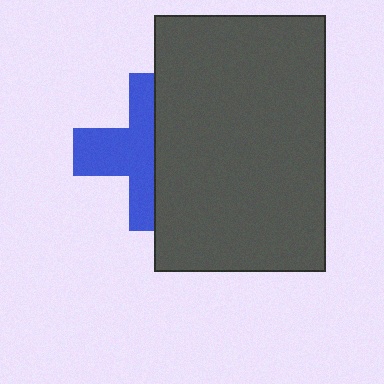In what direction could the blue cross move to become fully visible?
The blue cross could move left. That would shift it out from behind the dark gray rectangle entirely.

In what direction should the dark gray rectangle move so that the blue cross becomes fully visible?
The dark gray rectangle should move right. That is the shortest direction to clear the overlap and leave the blue cross fully visible.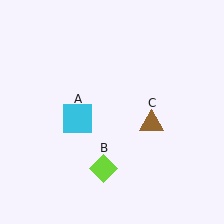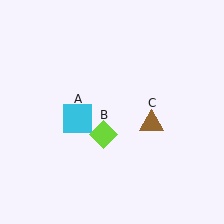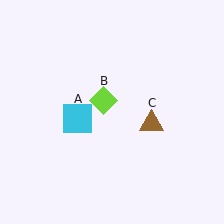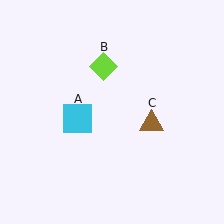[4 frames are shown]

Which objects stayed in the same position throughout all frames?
Cyan square (object A) and brown triangle (object C) remained stationary.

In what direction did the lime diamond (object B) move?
The lime diamond (object B) moved up.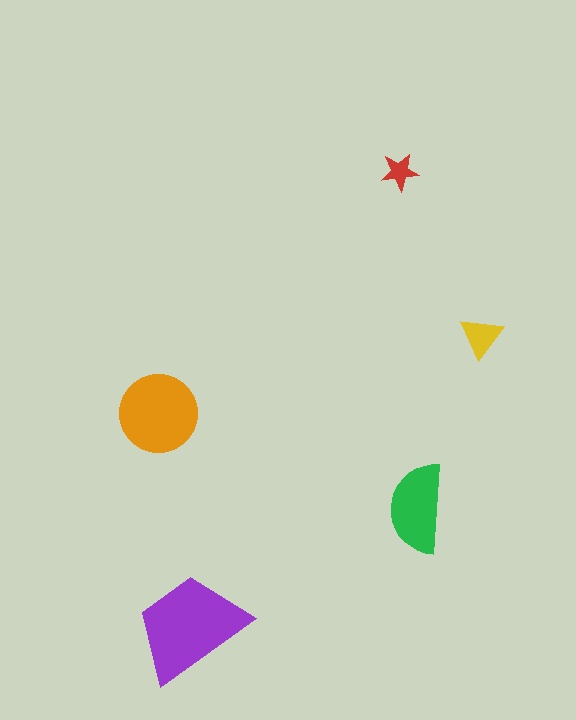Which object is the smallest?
The red star.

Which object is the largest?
The purple trapezoid.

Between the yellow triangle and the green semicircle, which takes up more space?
The green semicircle.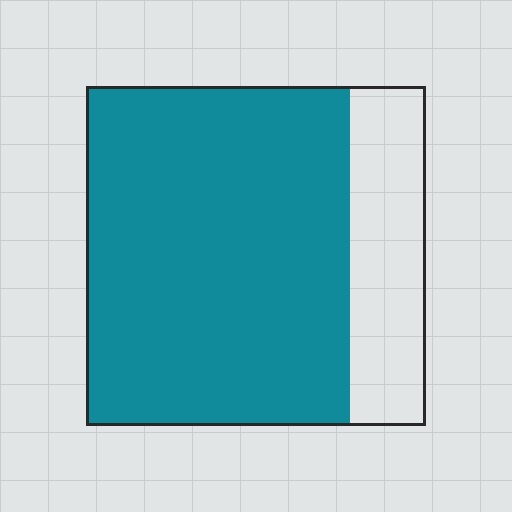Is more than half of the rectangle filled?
Yes.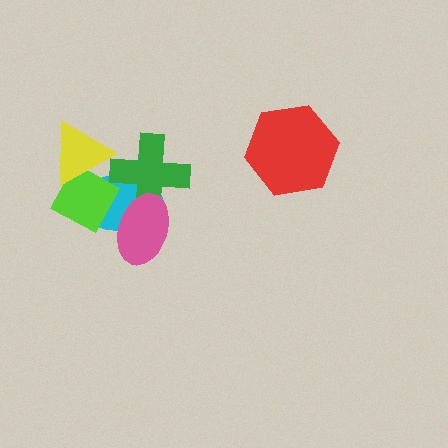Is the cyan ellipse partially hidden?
Yes, it is partially covered by another shape.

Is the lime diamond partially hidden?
Yes, it is partially covered by another shape.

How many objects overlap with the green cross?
2 objects overlap with the green cross.